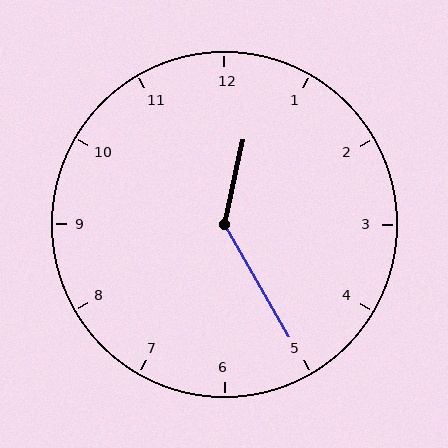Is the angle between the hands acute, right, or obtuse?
It is obtuse.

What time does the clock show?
12:25.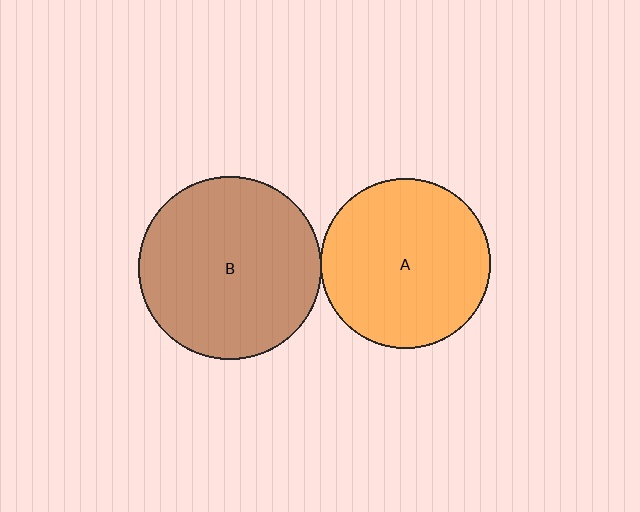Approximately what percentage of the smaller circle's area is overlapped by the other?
Approximately 5%.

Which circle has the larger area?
Circle B (brown).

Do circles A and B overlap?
Yes.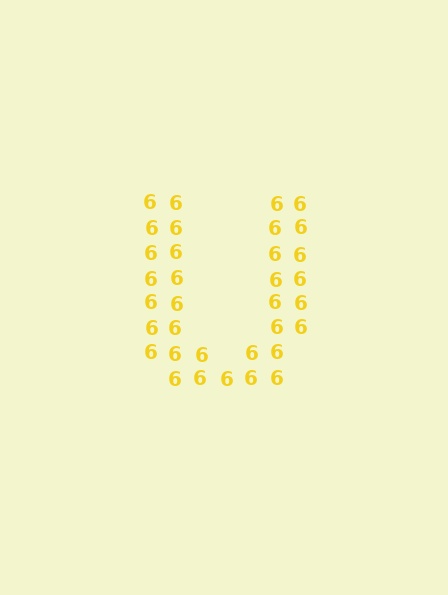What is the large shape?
The large shape is the letter U.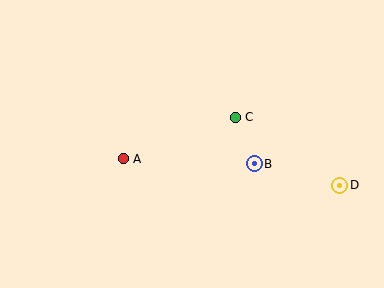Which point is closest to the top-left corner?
Point A is closest to the top-left corner.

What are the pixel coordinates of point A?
Point A is at (123, 159).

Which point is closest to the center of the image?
Point C at (235, 117) is closest to the center.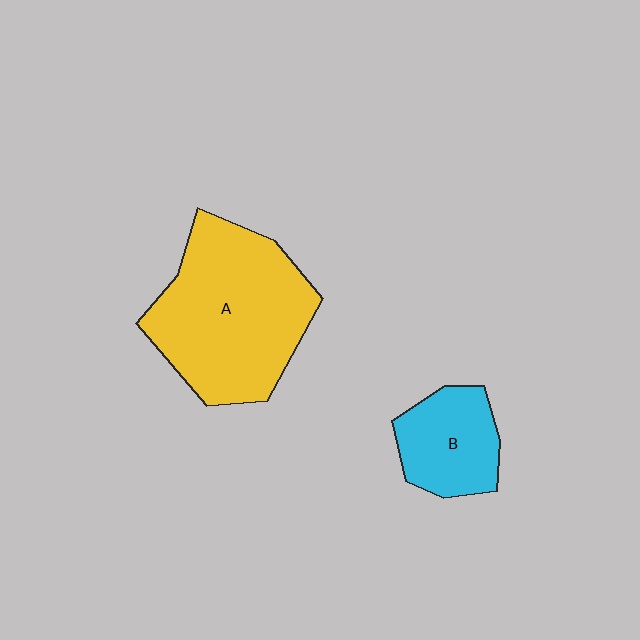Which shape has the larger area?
Shape A (yellow).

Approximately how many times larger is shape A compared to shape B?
Approximately 2.3 times.